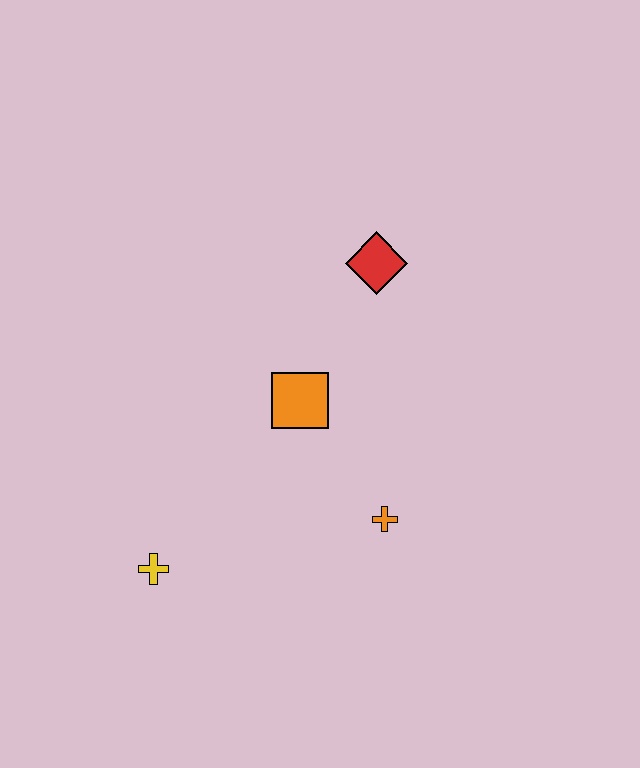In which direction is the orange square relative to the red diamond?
The orange square is below the red diamond.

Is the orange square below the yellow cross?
No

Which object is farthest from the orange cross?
The red diamond is farthest from the orange cross.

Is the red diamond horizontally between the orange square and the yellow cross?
No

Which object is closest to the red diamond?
The orange square is closest to the red diamond.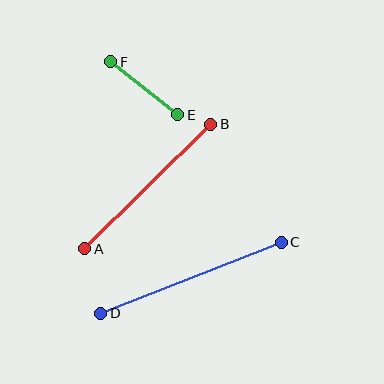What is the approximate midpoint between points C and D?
The midpoint is at approximately (191, 278) pixels.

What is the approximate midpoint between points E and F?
The midpoint is at approximately (144, 88) pixels.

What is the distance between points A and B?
The distance is approximately 177 pixels.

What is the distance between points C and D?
The distance is approximately 194 pixels.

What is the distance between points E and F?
The distance is approximately 85 pixels.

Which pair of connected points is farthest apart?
Points C and D are farthest apart.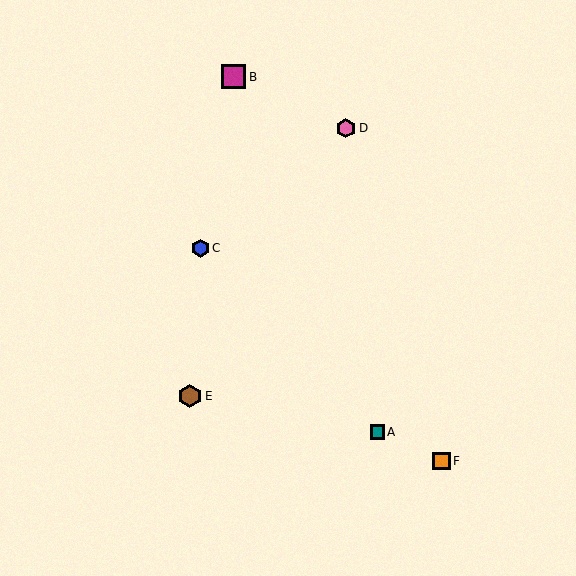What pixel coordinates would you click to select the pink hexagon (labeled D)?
Click at (346, 128) to select the pink hexagon D.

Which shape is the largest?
The magenta square (labeled B) is the largest.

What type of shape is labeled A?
Shape A is a teal square.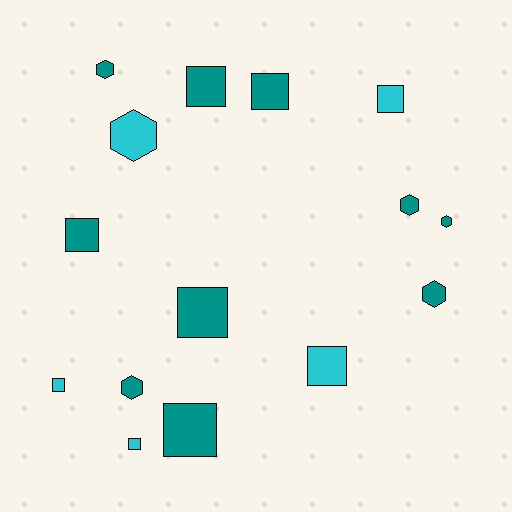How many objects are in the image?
There are 15 objects.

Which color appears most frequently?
Teal, with 10 objects.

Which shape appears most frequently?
Square, with 9 objects.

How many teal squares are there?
There are 5 teal squares.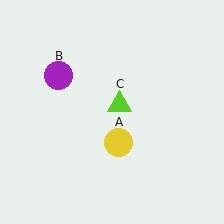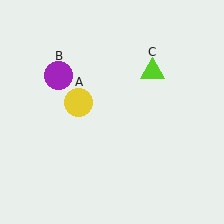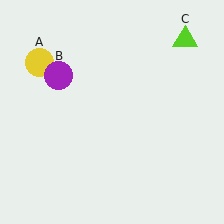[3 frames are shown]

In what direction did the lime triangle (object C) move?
The lime triangle (object C) moved up and to the right.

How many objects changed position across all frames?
2 objects changed position: yellow circle (object A), lime triangle (object C).